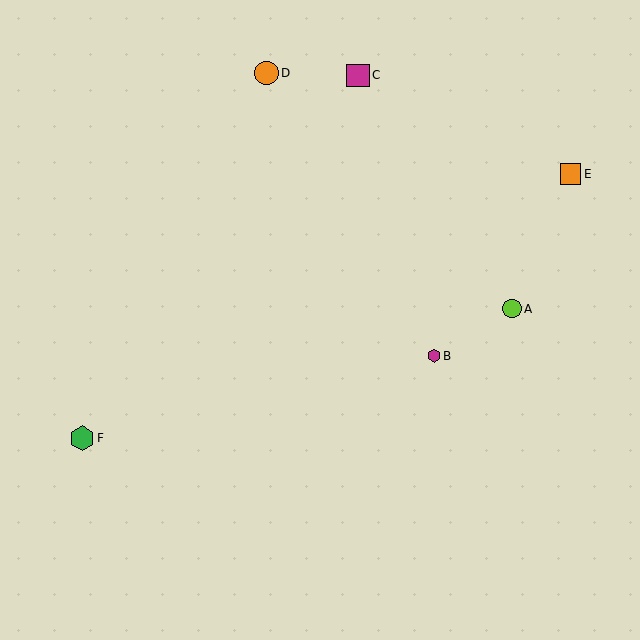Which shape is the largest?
The green hexagon (labeled F) is the largest.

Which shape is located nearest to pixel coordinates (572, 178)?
The orange square (labeled E) at (571, 174) is nearest to that location.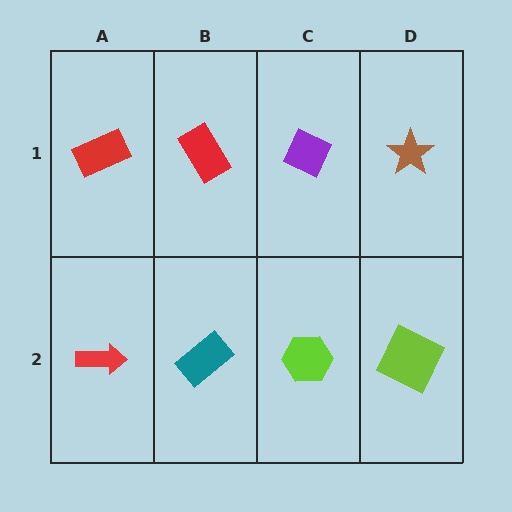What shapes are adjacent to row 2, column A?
A red rectangle (row 1, column A), a teal rectangle (row 2, column B).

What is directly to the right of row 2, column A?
A teal rectangle.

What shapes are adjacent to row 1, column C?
A lime hexagon (row 2, column C), a red rectangle (row 1, column B), a brown star (row 1, column D).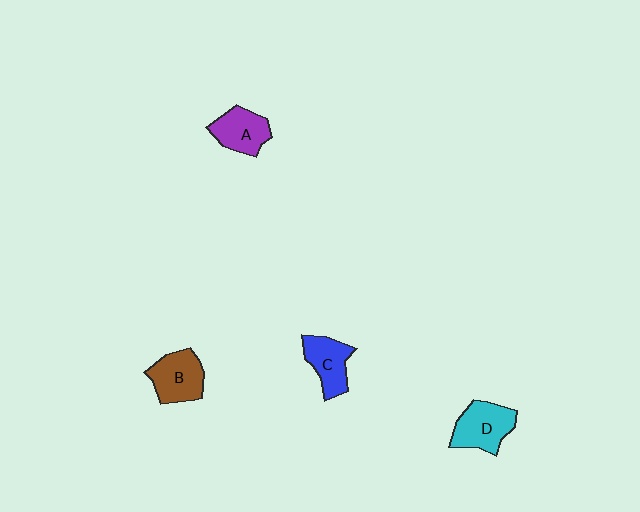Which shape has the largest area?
Shape D (cyan).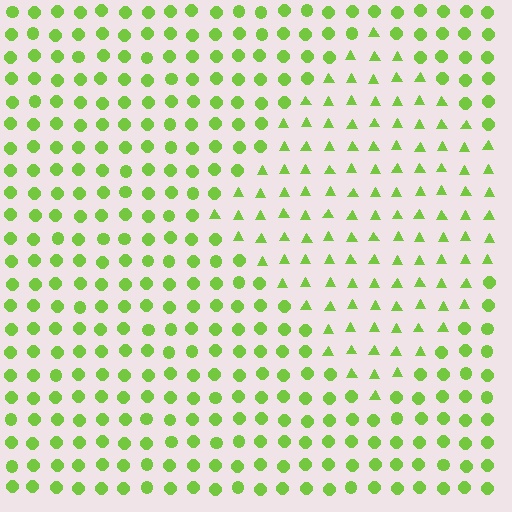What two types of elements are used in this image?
The image uses triangles inside the diamond region and circles outside it.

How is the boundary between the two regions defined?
The boundary is defined by a change in element shape: triangles inside vs. circles outside. All elements share the same color and spacing.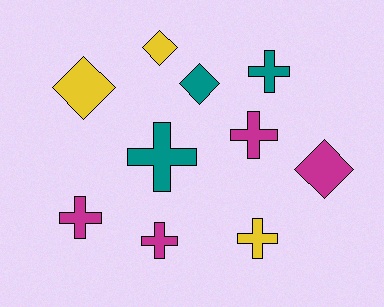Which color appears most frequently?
Magenta, with 4 objects.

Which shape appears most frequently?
Cross, with 6 objects.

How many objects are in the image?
There are 10 objects.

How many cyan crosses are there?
There are no cyan crosses.